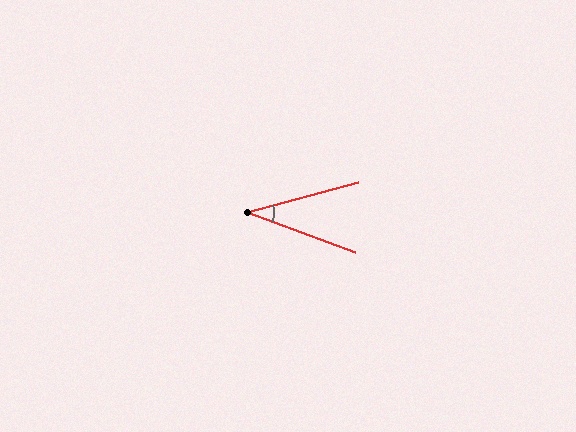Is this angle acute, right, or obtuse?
It is acute.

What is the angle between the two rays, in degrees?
Approximately 35 degrees.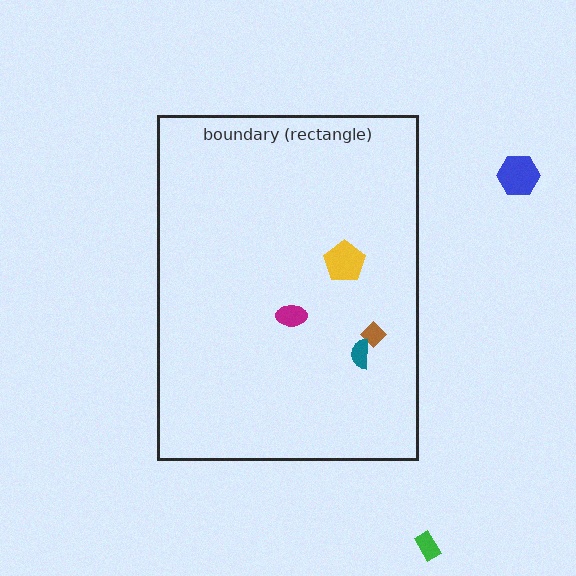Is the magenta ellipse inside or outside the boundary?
Inside.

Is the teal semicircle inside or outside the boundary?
Inside.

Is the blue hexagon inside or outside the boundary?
Outside.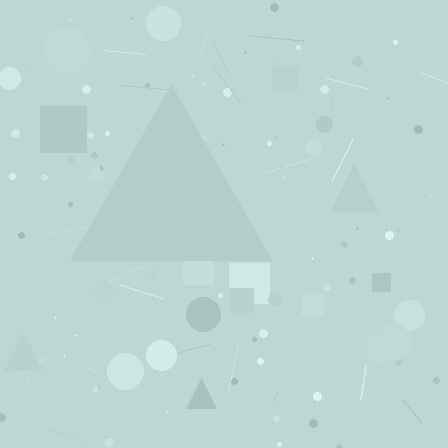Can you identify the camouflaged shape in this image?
The camouflaged shape is a triangle.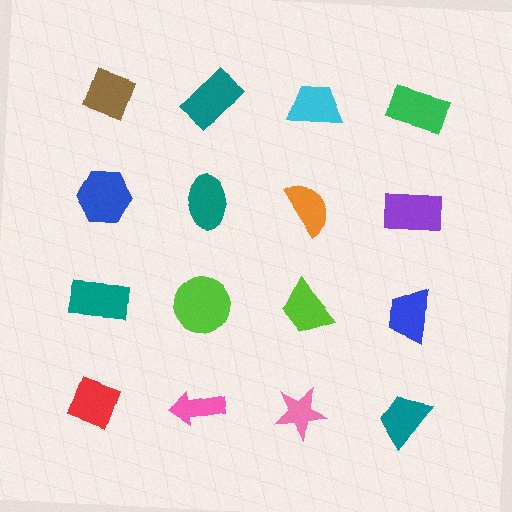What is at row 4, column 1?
A red diamond.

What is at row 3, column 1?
A teal rectangle.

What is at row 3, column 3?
A lime trapezoid.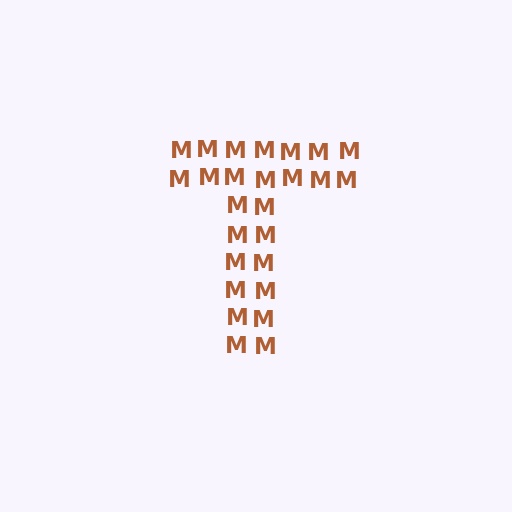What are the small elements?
The small elements are letter M's.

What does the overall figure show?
The overall figure shows the letter T.